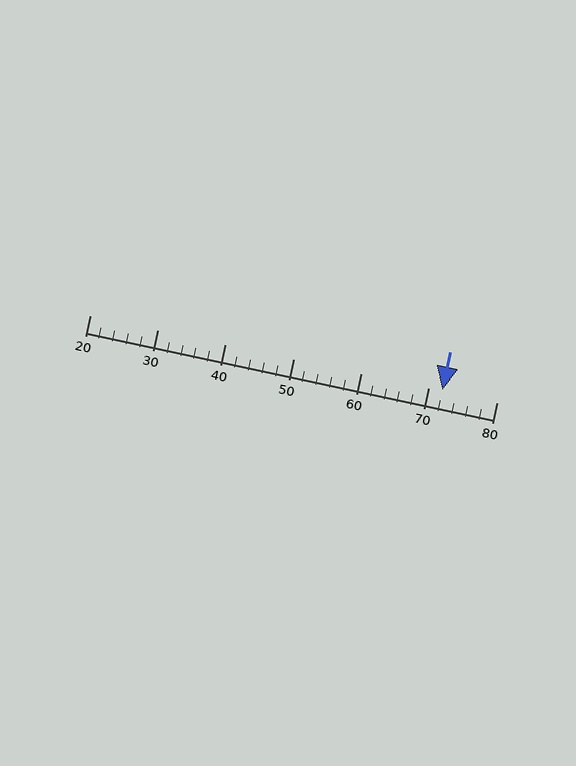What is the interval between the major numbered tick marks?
The major tick marks are spaced 10 units apart.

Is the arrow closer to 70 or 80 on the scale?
The arrow is closer to 70.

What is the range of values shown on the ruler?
The ruler shows values from 20 to 80.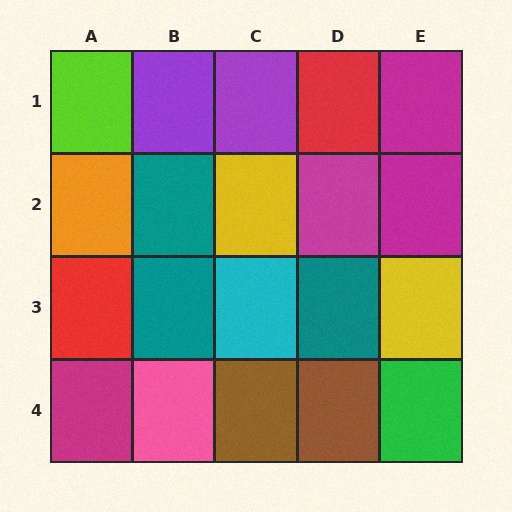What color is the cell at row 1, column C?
Purple.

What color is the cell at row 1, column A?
Lime.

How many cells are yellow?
2 cells are yellow.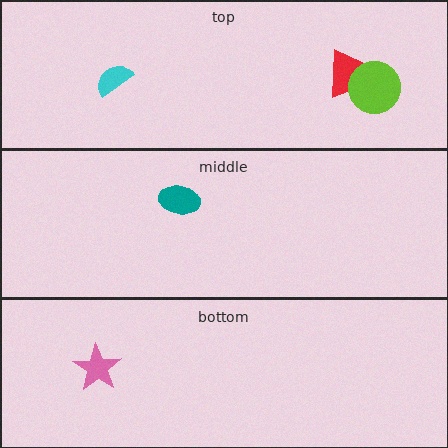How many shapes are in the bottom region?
1.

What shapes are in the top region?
The red trapezoid, the cyan semicircle, the lime circle.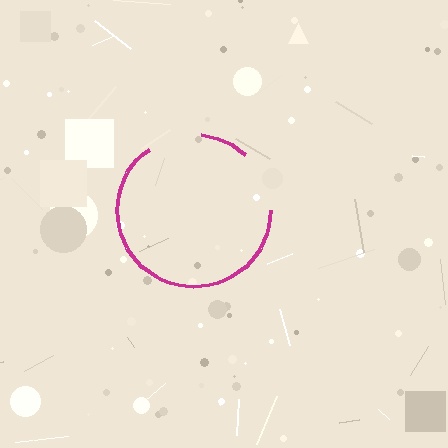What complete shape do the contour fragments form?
The contour fragments form a circle.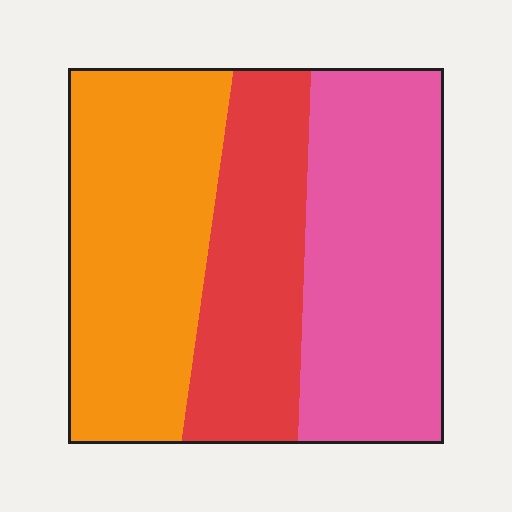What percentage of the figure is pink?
Pink covers about 35% of the figure.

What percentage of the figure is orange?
Orange covers about 35% of the figure.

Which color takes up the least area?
Red, at roughly 25%.